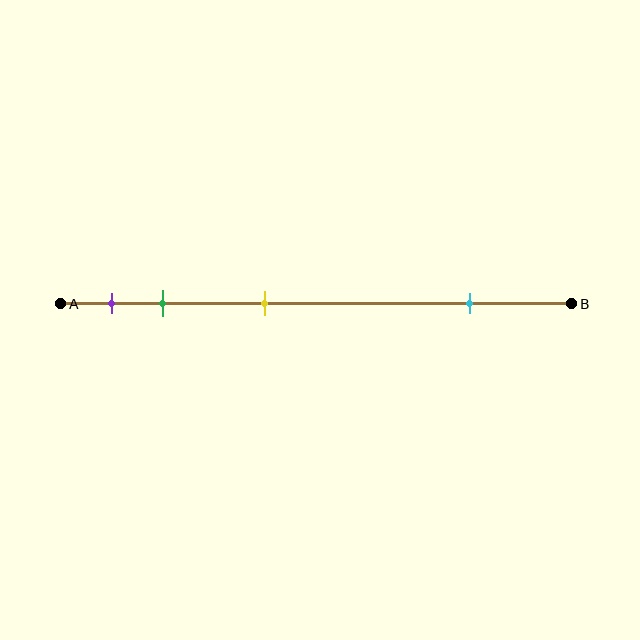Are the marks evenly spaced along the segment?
No, the marks are not evenly spaced.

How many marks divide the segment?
There are 4 marks dividing the segment.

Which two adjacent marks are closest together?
The purple and green marks are the closest adjacent pair.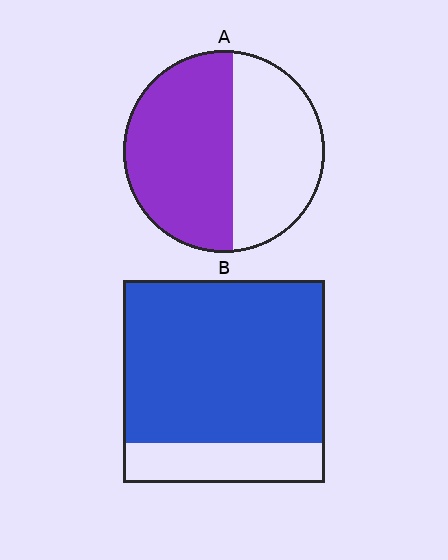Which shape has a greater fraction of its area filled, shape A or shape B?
Shape B.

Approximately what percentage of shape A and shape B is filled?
A is approximately 55% and B is approximately 80%.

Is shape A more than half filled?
Yes.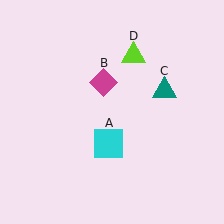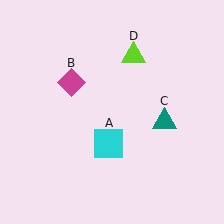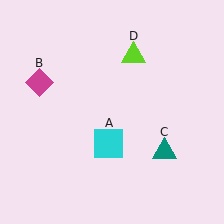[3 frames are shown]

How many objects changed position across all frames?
2 objects changed position: magenta diamond (object B), teal triangle (object C).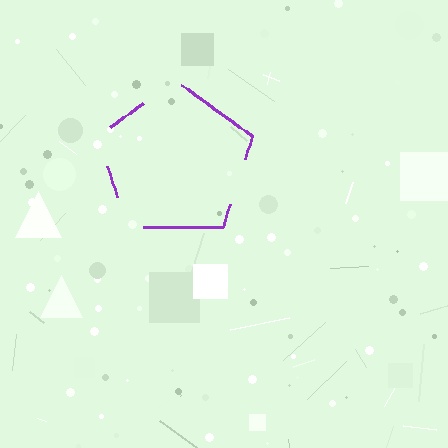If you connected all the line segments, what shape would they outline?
They would outline a pentagon.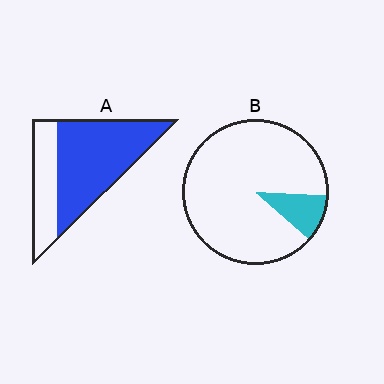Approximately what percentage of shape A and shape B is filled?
A is approximately 70% and B is approximately 10%.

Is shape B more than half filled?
No.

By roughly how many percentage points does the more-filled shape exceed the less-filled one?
By roughly 60 percentage points (A over B).